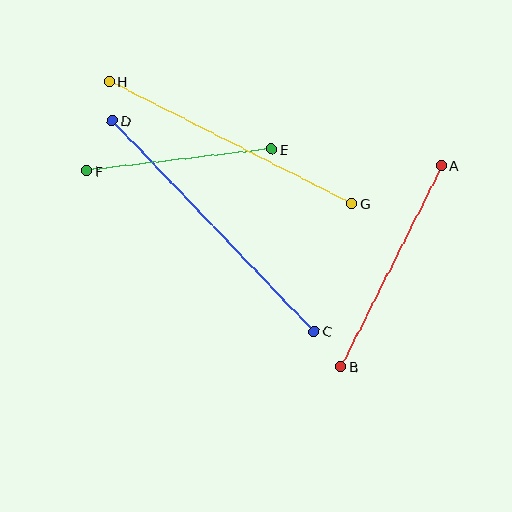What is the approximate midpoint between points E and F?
The midpoint is at approximately (179, 160) pixels.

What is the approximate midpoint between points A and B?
The midpoint is at approximately (391, 266) pixels.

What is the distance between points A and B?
The distance is approximately 225 pixels.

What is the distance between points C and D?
The distance is approximately 292 pixels.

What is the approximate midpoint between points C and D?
The midpoint is at approximately (213, 226) pixels.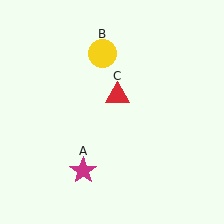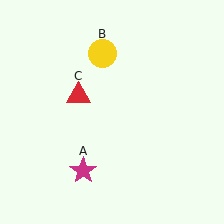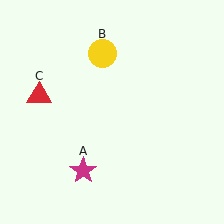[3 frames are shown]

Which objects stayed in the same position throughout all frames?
Magenta star (object A) and yellow circle (object B) remained stationary.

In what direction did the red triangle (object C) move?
The red triangle (object C) moved left.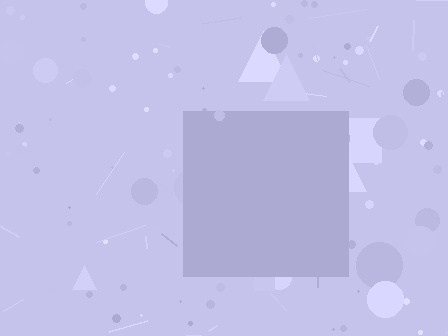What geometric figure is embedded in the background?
A square is embedded in the background.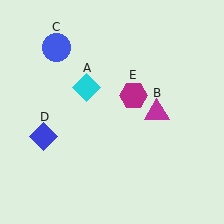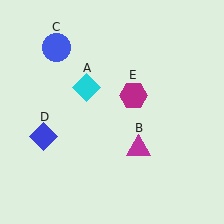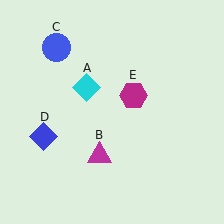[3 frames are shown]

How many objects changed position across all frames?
1 object changed position: magenta triangle (object B).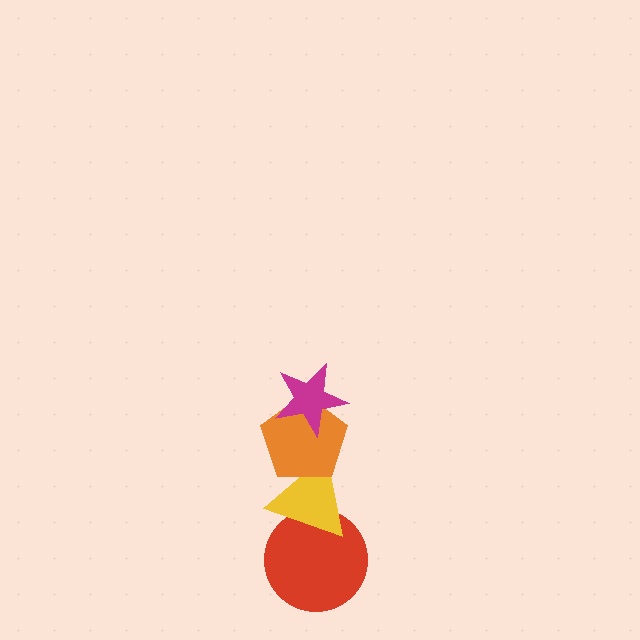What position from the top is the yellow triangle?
The yellow triangle is 3rd from the top.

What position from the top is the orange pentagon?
The orange pentagon is 2nd from the top.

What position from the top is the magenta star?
The magenta star is 1st from the top.